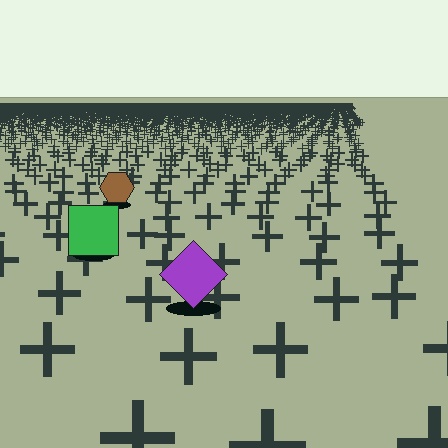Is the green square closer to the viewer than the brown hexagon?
Yes. The green square is closer — you can tell from the texture gradient: the ground texture is coarser near it.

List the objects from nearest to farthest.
From nearest to farthest: the purple diamond, the green square, the brown hexagon.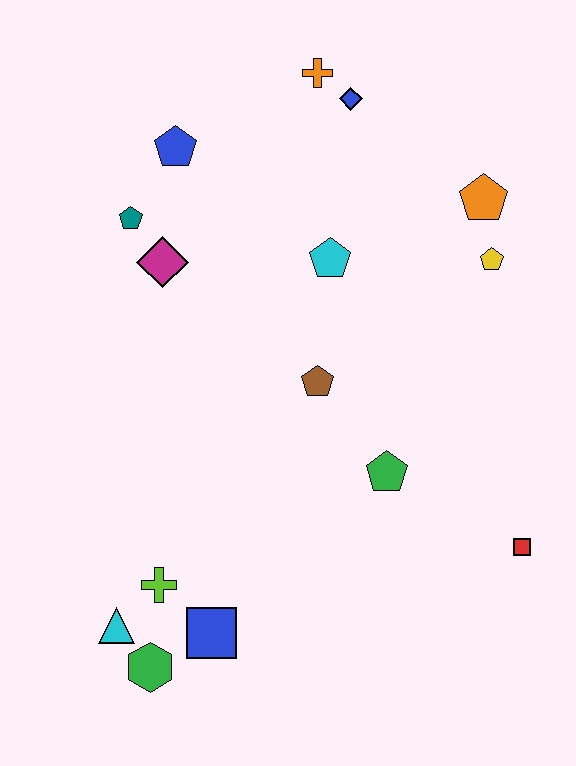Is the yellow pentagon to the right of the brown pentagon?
Yes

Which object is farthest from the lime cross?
The orange cross is farthest from the lime cross.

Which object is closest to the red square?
The green pentagon is closest to the red square.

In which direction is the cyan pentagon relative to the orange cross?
The cyan pentagon is below the orange cross.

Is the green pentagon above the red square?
Yes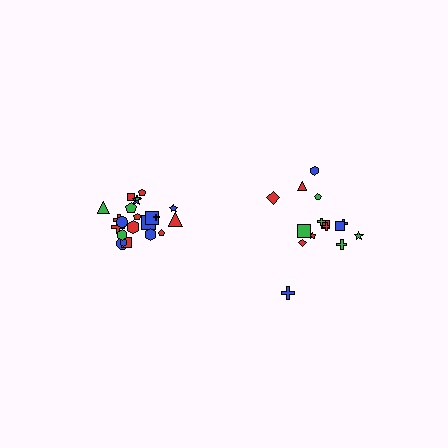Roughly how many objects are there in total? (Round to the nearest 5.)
Roughly 35 objects in total.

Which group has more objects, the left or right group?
The left group.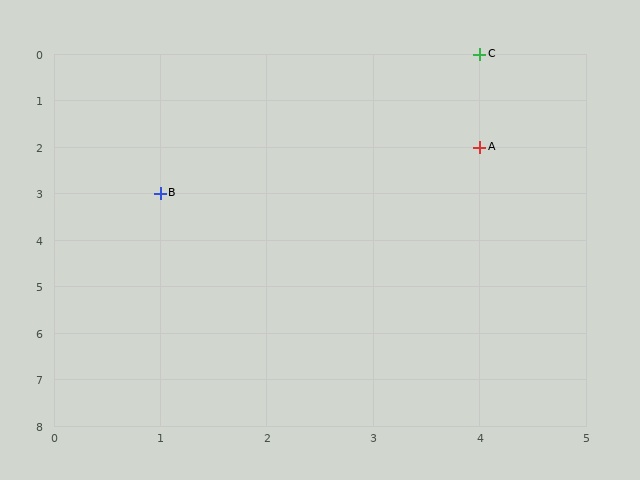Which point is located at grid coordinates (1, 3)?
Point B is at (1, 3).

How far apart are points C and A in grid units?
Points C and A are 2 rows apart.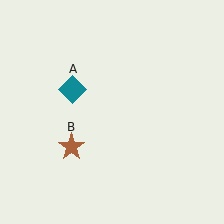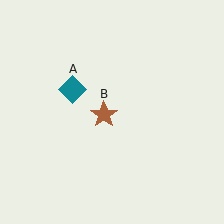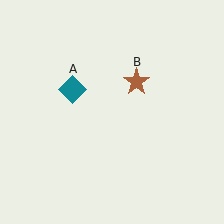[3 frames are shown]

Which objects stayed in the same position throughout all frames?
Teal diamond (object A) remained stationary.